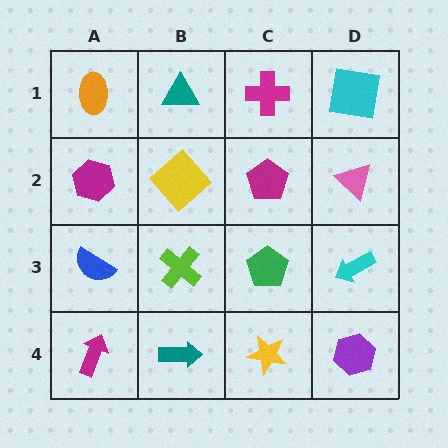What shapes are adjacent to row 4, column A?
A blue semicircle (row 3, column A), a teal arrow (row 4, column B).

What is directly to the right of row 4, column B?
A yellow star.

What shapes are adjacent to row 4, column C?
A green pentagon (row 3, column C), a teal arrow (row 4, column B), a purple hexagon (row 4, column D).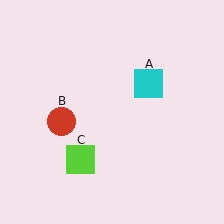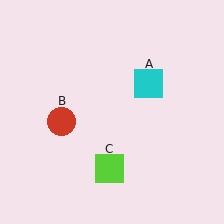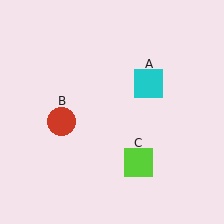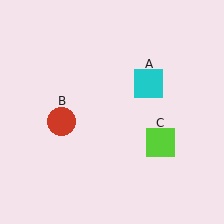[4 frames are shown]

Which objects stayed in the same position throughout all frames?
Cyan square (object A) and red circle (object B) remained stationary.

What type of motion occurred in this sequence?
The lime square (object C) rotated counterclockwise around the center of the scene.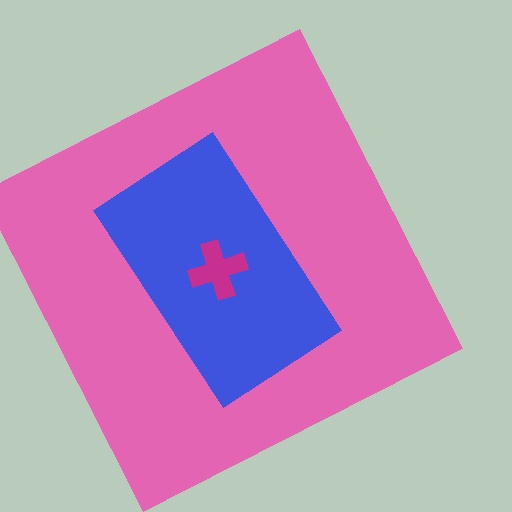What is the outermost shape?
The pink square.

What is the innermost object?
The magenta cross.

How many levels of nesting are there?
3.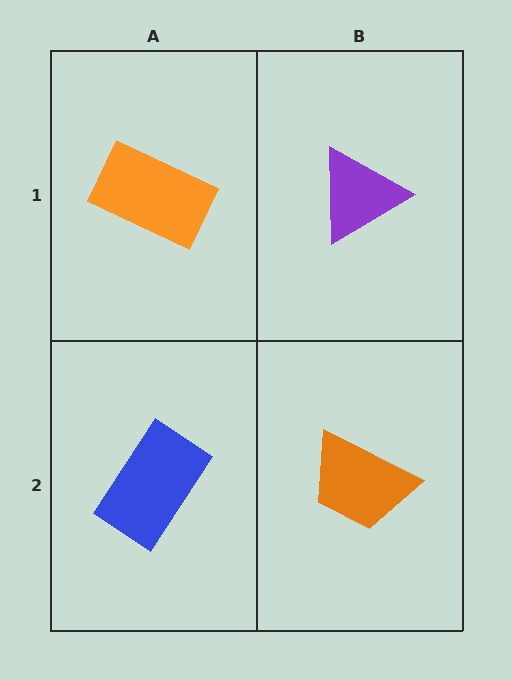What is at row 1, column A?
An orange rectangle.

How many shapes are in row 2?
2 shapes.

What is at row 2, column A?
A blue rectangle.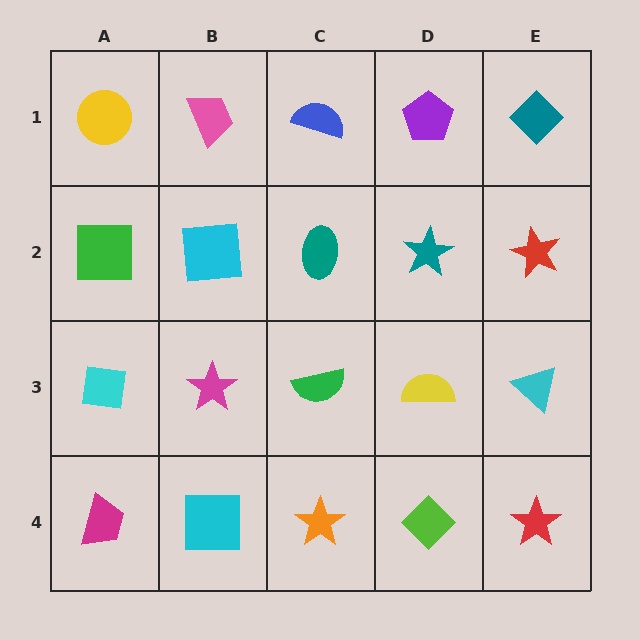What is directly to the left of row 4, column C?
A cyan square.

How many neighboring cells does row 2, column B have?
4.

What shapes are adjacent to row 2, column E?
A teal diamond (row 1, column E), a cyan triangle (row 3, column E), a teal star (row 2, column D).